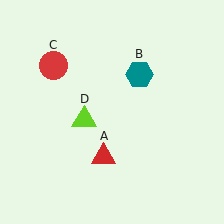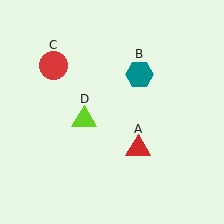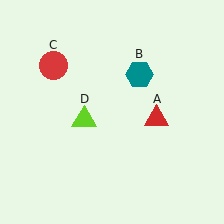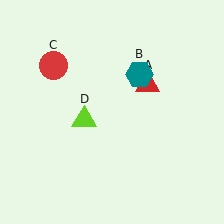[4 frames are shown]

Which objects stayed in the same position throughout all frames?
Teal hexagon (object B) and red circle (object C) and lime triangle (object D) remained stationary.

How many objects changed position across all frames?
1 object changed position: red triangle (object A).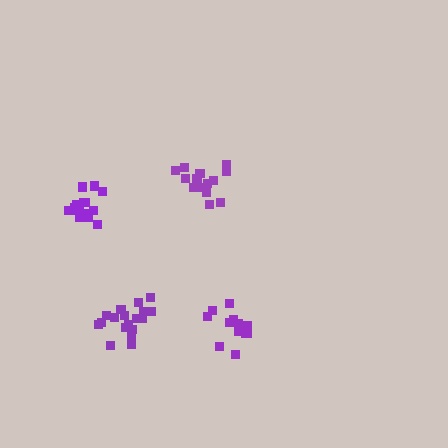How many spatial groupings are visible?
There are 4 spatial groupings.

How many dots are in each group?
Group 1: 17 dots, Group 2: 15 dots, Group 3: 18 dots, Group 4: 12 dots (62 total).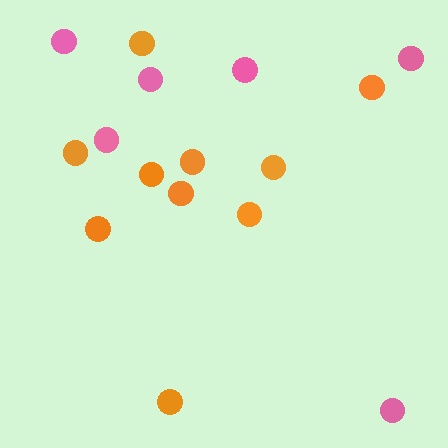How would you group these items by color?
There are 2 groups: one group of pink circles (6) and one group of orange circles (10).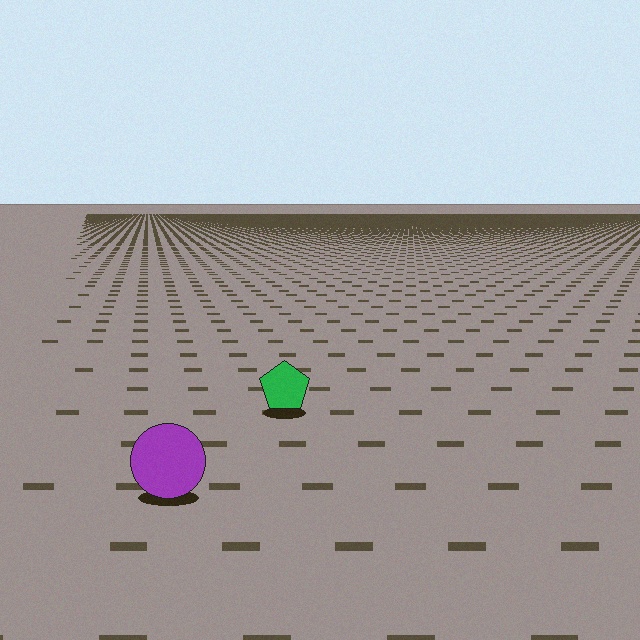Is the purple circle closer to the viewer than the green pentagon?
Yes. The purple circle is closer — you can tell from the texture gradient: the ground texture is coarser near it.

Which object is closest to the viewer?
The purple circle is closest. The texture marks near it are larger and more spread out.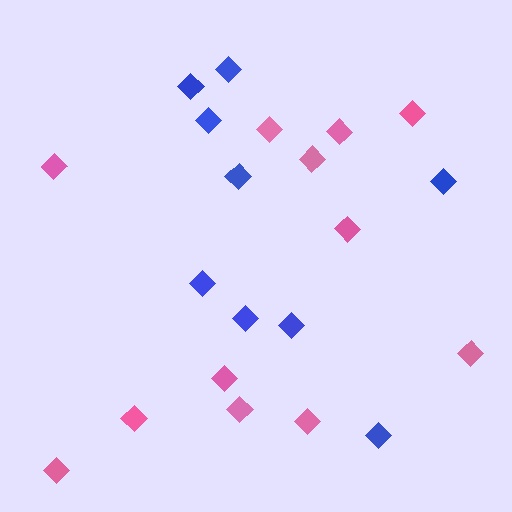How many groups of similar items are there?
There are 2 groups: one group of pink diamonds (12) and one group of blue diamonds (9).